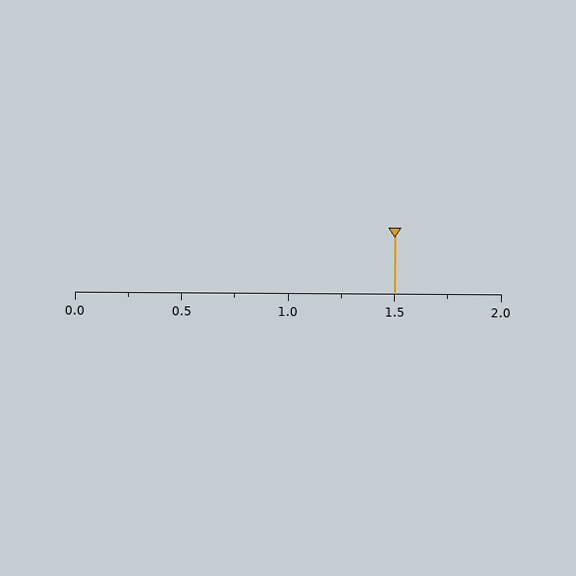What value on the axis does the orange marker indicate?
The marker indicates approximately 1.5.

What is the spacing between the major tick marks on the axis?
The major ticks are spaced 0.5 apart.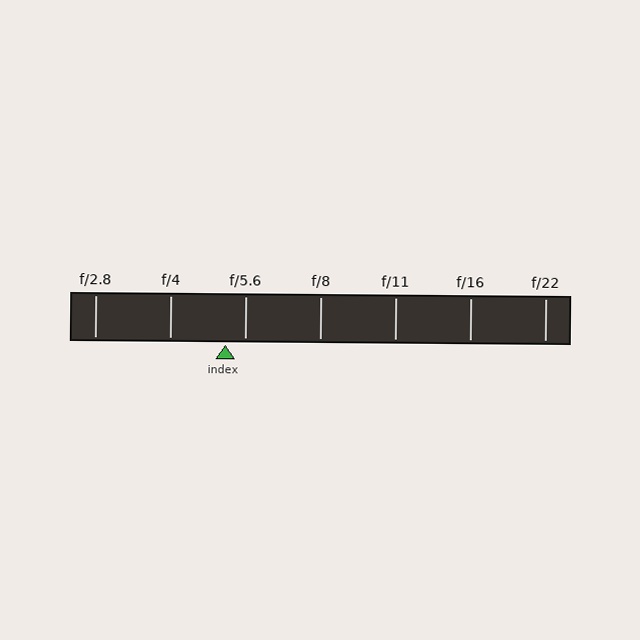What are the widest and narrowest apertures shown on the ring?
The widest aperture shown is f/2.8 and the narrowest is f/22.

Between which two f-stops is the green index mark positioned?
The index mark is between f/4 and f/5.6.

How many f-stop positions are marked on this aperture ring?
There are 7 f-stop positions marked.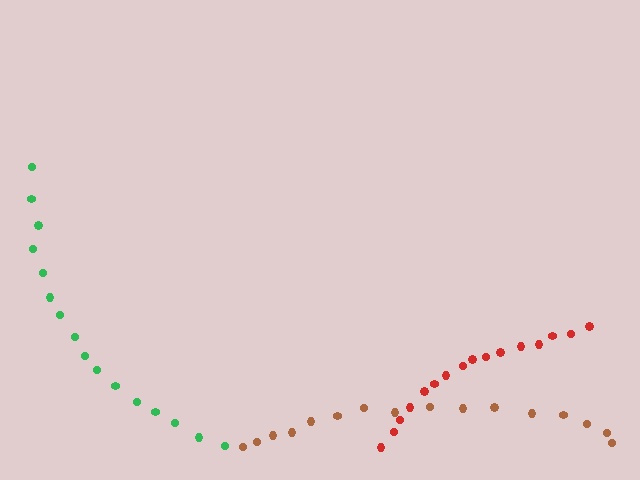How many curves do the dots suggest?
There are 3 distinct paths.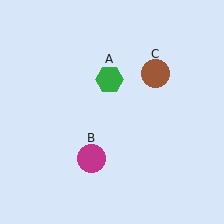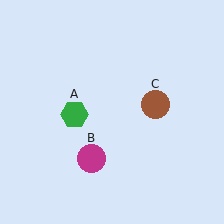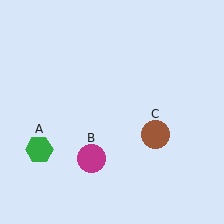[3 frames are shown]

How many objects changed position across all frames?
2 objects changed position: green hexagon (object A), brown circle (object C).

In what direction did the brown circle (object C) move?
The brown circle (object C) moved down.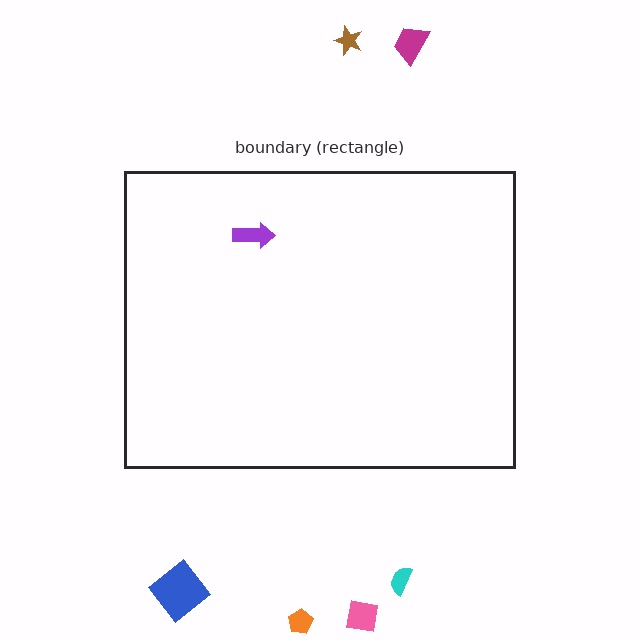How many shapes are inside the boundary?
1 inside, 6 outside.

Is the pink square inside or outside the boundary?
Outside.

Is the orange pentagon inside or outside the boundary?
Outside.